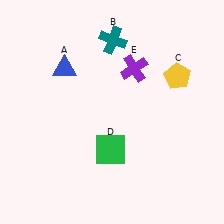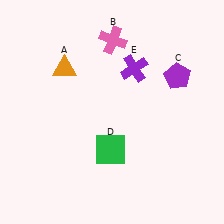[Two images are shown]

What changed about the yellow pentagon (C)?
In Image 1, C is yellow. In Image 2, it changed to purple.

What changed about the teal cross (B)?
In Image 1, B is teal. In Image 2, it changed to pink.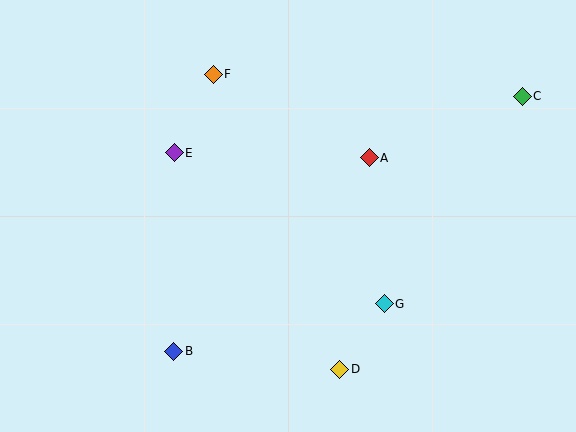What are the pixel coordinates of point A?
Point A is at (369, 158).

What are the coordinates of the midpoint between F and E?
The midpoint between F and E is at (194, 114).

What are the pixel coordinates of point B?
Point B is at (174, 351).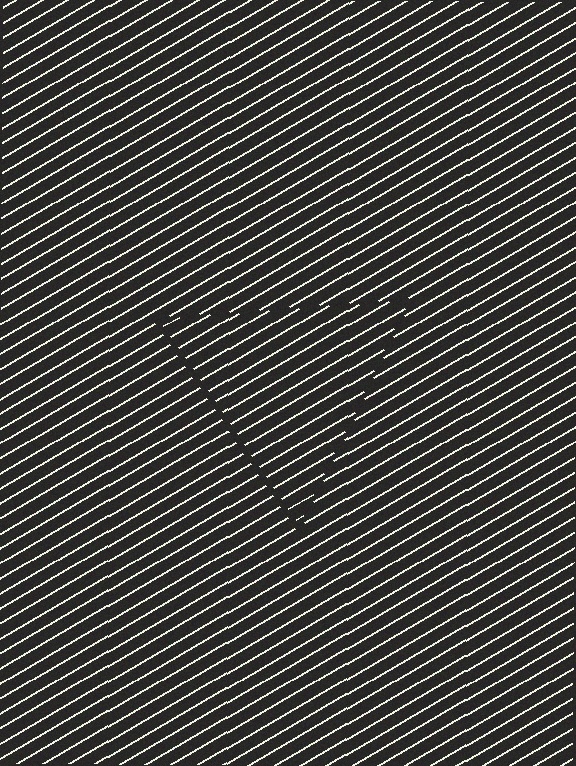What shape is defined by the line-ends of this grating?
An illusory triangle. The interior of the shape contains the same grating, shifted by half a period — the contour is defined by the phase discontinuity where line-ends from the inner and outer gratings abut.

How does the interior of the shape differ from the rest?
The interior of the shape contains the same grating, shifted by half a period — the contour is defined by the phase discontinuity where line-ends from the inner and outer gratings abut.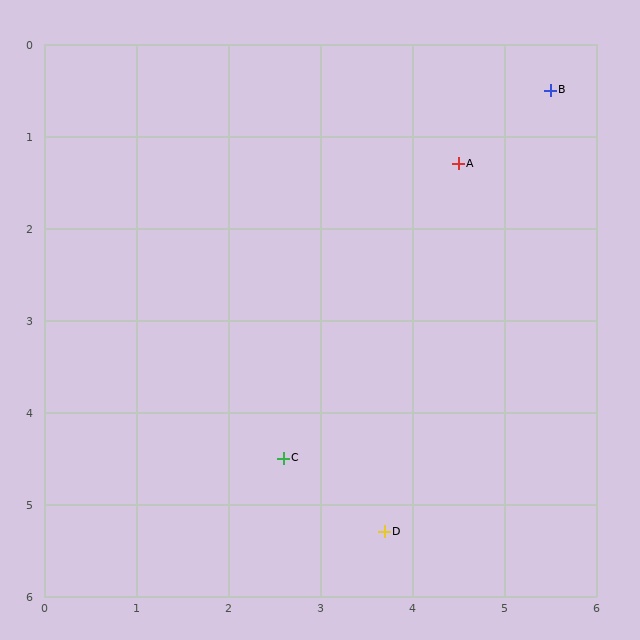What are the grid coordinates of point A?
Point A is at approximately (4.5, 1.3).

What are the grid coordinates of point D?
Point D is at approximately (3.7, 5.3).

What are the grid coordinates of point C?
Point C is at approximately (2.6, 4.5).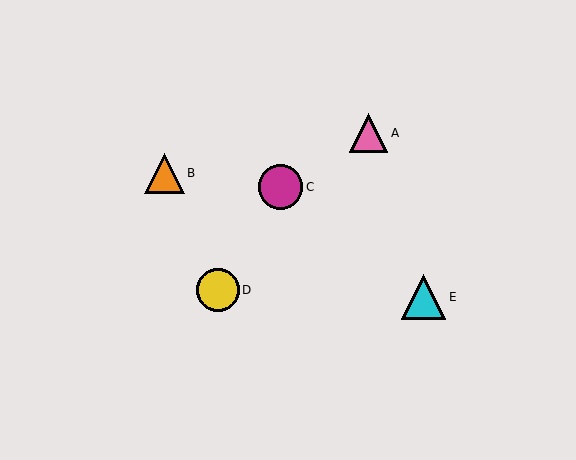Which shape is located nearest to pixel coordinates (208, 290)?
The yellow circle (labeled D) at (218, 290) is nearest to that location.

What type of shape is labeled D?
Shape D is a yellow circle.